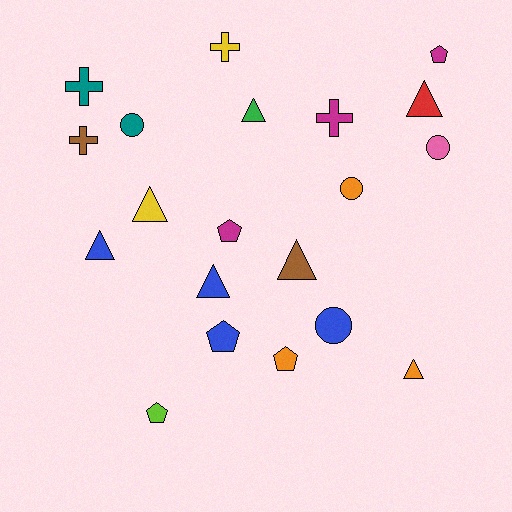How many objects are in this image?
There are 20 objects.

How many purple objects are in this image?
There are no purple objects.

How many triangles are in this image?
There are 7 triangles.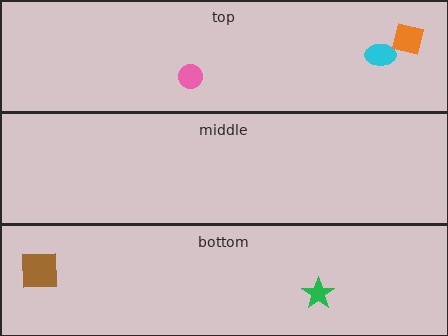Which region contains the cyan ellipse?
The top region.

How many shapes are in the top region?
3.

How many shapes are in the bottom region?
2.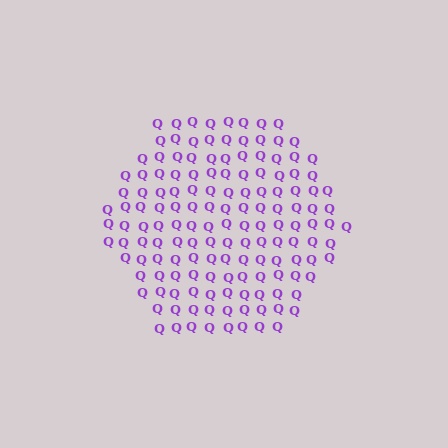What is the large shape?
The large shape is a hexagon.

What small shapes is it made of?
It is made of small letter Q's.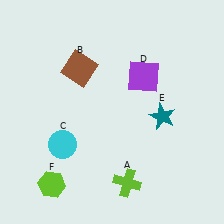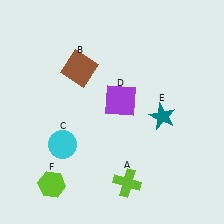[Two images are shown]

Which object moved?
The purple square (D) moved down.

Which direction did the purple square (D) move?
The purple square (D) moved down.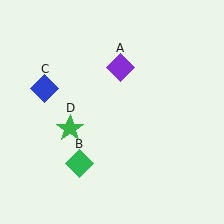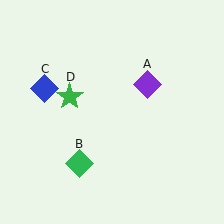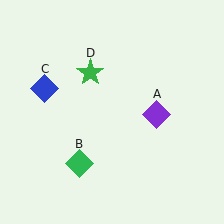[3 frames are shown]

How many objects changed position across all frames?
2 objects changed position: purple diamond (object A), green star (object D).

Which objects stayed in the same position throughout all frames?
Green diamond (object B) and blue diamond (object C) remained stationary.